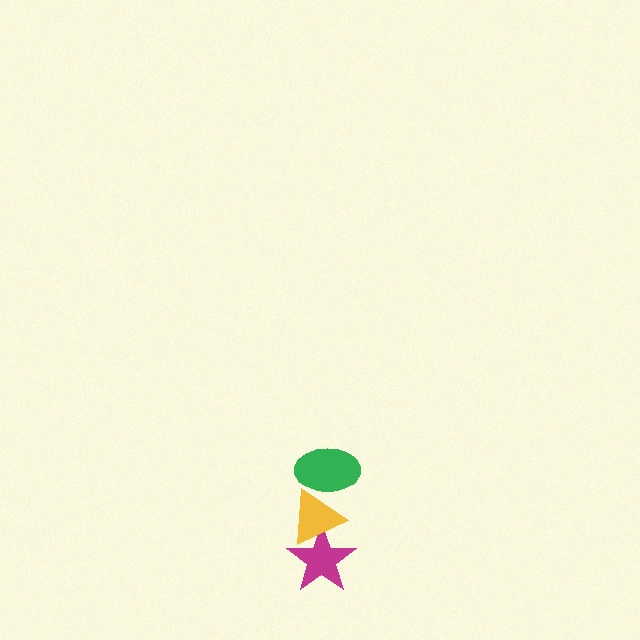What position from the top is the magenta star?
The magenta star is 3rd from the top.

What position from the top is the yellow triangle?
The yellow triangle is 2nd from the top.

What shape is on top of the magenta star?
The yellow triangle is on top of the magenta star.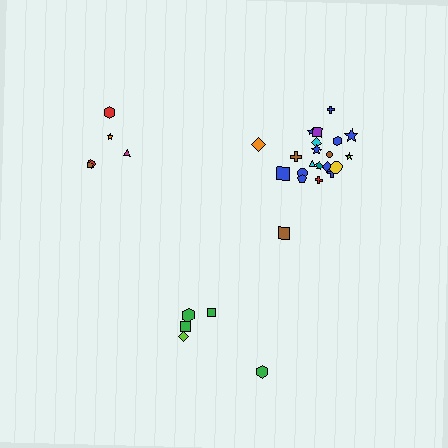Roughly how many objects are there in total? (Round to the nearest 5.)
Roughly 30 objects in total.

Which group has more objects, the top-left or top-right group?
The top-right group.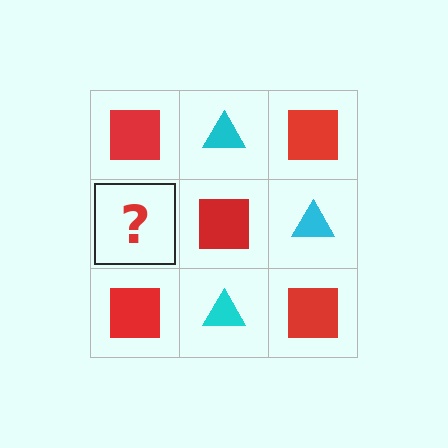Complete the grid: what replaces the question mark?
The question mark should be replaced with a cyan triangle.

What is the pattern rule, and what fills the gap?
The rule is that it alternates red square and cyan triangle in a checkerboard pattern. The gap should be filled with a cyan triangle.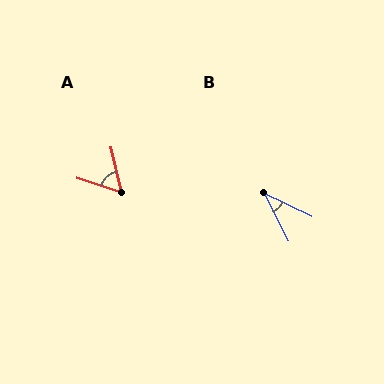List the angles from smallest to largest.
B (37°), A (59°).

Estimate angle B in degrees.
Approximately 37 degrees.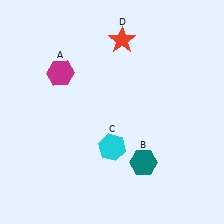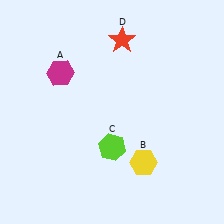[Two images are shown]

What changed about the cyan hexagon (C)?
In Image 1, C is cyan. In Image 2, it changed to lime.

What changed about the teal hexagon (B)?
In Image 1, B is teal. In Image 2, it changed to yellow.